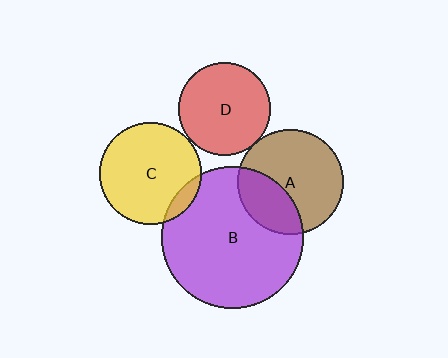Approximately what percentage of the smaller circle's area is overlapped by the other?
Approximately 5%.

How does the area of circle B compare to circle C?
Approximately 1.9 times.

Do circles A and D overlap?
Yes.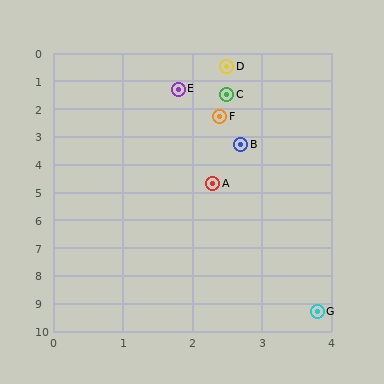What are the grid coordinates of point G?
Point G is at approximately (3.8, 9.3).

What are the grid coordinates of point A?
Point A is at approximately (2.3, 4.7).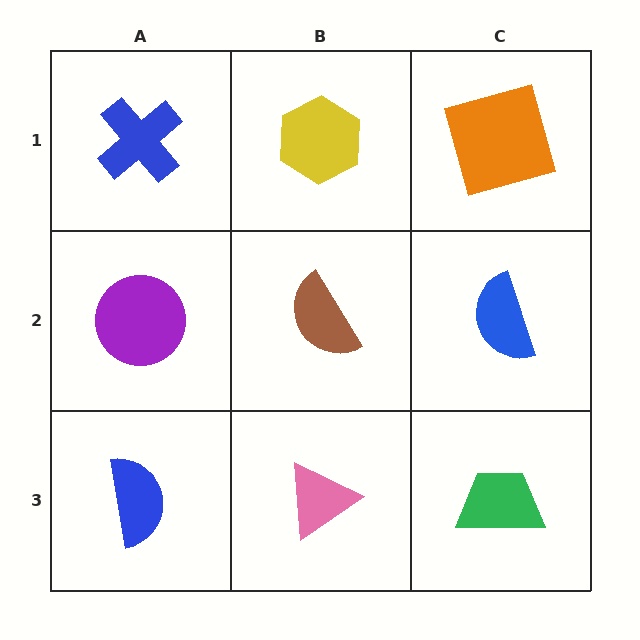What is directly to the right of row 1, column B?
An orange square.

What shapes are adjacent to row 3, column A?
A purple circle (row 2, column A), a pink triangle (row 3, column B).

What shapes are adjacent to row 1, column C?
A blue semicircle (row 2, column C), a yellow hexagon (row 1, column B).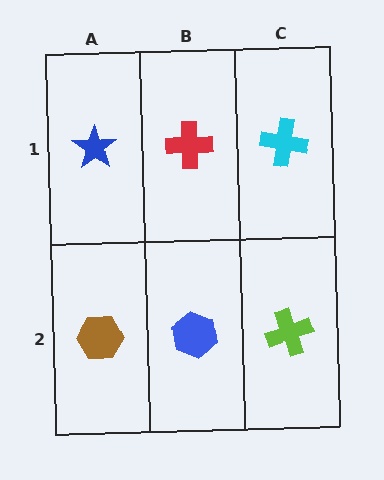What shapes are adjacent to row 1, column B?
A blue hexagon (row 2, column B), a blue star (row 1, column A), a cyan cross (row 1, column C).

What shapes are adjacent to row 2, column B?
A red cross (row 1, column B), a brown hexagon (row 2, column A), a lime cross (row 2, column C).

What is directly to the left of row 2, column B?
A brown hexagon.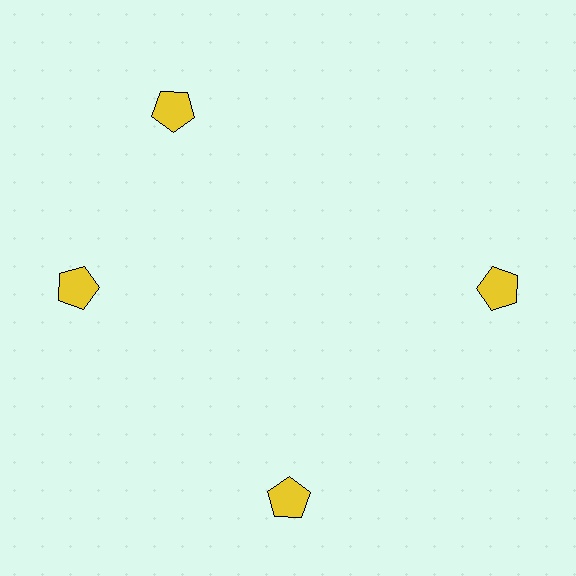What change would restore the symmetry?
The symmetry would be restored by rotating it back into even spacing with its neighbors so that all 4 pentagons sit at equal angles and equal distance from the center.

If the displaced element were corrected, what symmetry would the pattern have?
It would have 4-fold rotational symmetry — the pattern would map onto itself every 90 degrees.